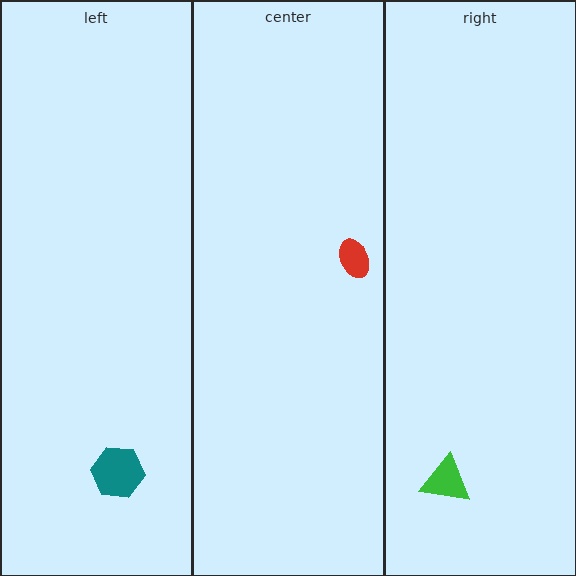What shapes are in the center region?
The red ellipse.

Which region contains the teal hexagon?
The left region.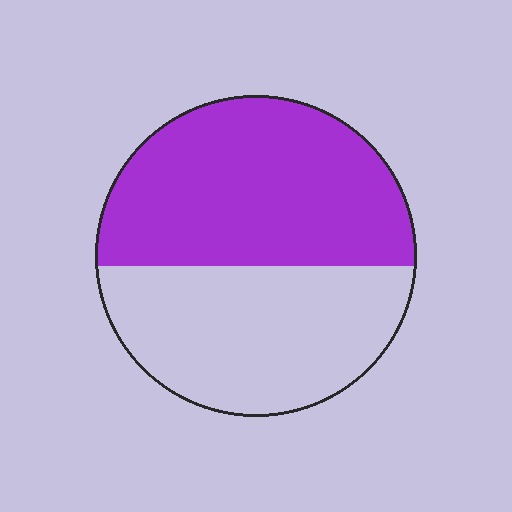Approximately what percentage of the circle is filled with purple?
Approximately 55%.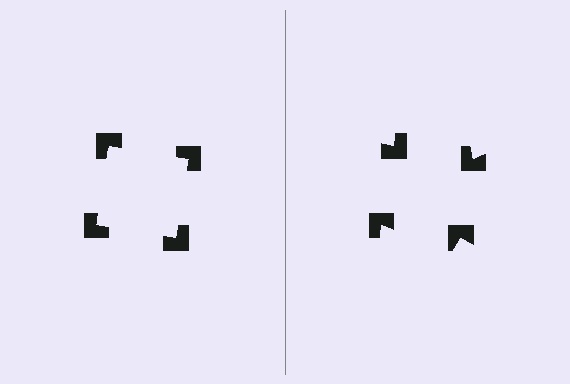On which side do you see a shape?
An illusory square appears on the left side. On the right side the wedge cuts are rotated, so no coherent shape forms.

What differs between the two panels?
The notched squares are positioned identically on both sides; only the wedge orientations differ. On the left they align to a square; on the right they are misaligned.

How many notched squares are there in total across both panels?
8 — 4 on each side.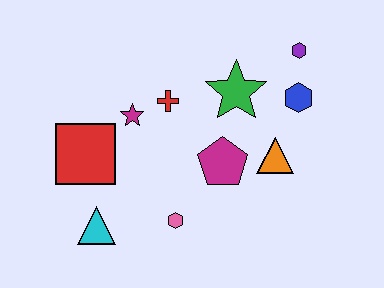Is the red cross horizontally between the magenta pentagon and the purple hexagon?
No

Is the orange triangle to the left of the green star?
No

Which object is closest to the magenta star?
The red cross is closest to the magenta star.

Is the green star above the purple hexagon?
No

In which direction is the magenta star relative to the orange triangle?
The magenta star is to the left of the orange triangle.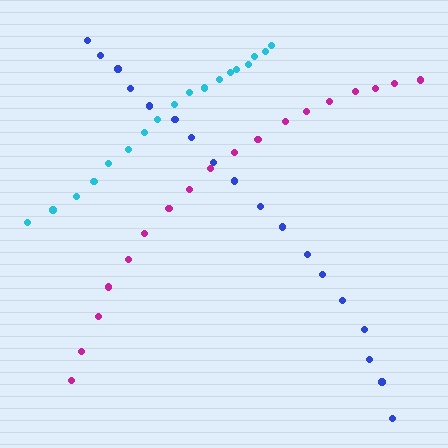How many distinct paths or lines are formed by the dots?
There are 3 distinct paths.